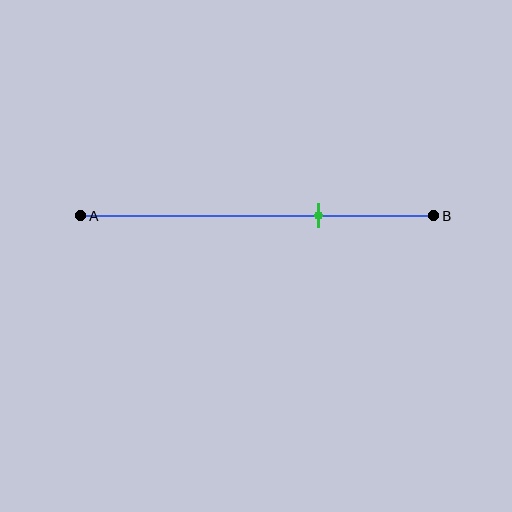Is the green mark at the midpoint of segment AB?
No, the mark is at about 70% from A, not at the 50% midpoint.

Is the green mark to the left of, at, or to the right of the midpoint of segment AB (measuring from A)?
The green mark is to the right of the midpoint of segment AB.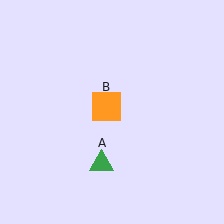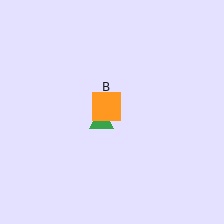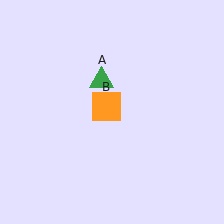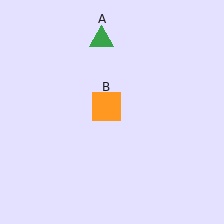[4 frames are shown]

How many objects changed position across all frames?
1 object changed position: green triangle (object A).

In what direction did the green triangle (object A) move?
The green triangle (object A) moved up.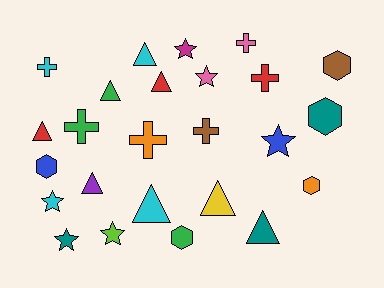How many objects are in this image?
There are 25 objects.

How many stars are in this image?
There are 6 stars.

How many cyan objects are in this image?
There are 4 cyan objects.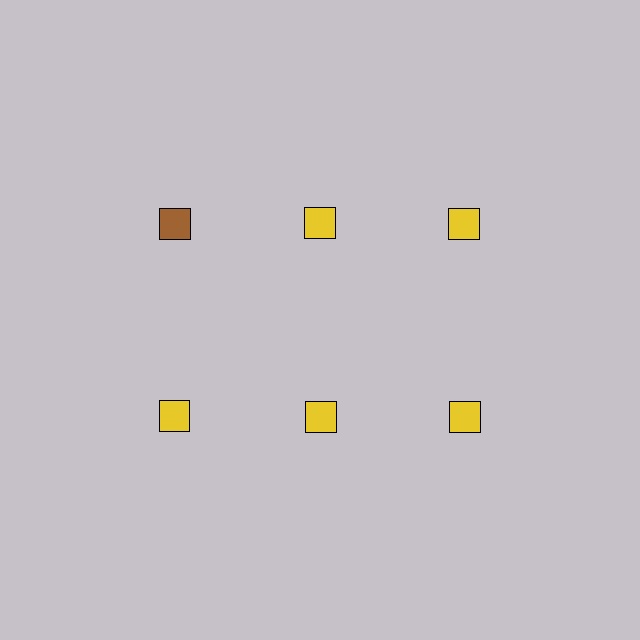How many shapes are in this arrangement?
There are 6 shapes arranged in a grid pattern.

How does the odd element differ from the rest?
It has a different color: brown instead of yellow.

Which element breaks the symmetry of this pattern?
The brown square in the top row, leftmost column breaks the symmetry. All other shapes are yellow squares.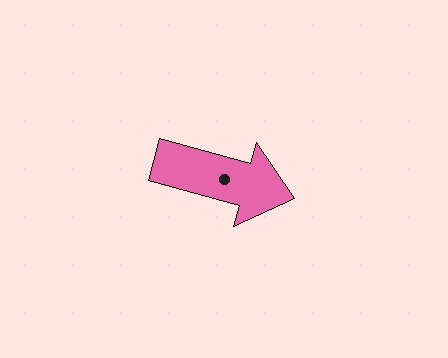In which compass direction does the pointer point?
East.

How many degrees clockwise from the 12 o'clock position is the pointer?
Approximately 105 degrees.